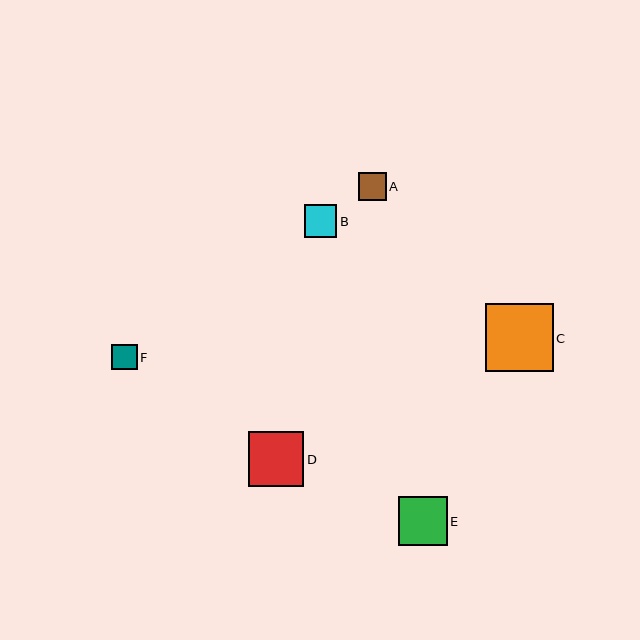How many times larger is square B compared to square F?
Square B is approximately 1.3 times the size of square F.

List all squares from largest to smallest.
From largest to smallest: C, D, E, B, A, F.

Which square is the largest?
Square C is the largest with a size of approximately 68 pixels.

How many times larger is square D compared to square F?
Square D is approximately 2.2 times the size of square F.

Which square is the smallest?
Square F is the smallest with a size of approximately 25 pixels.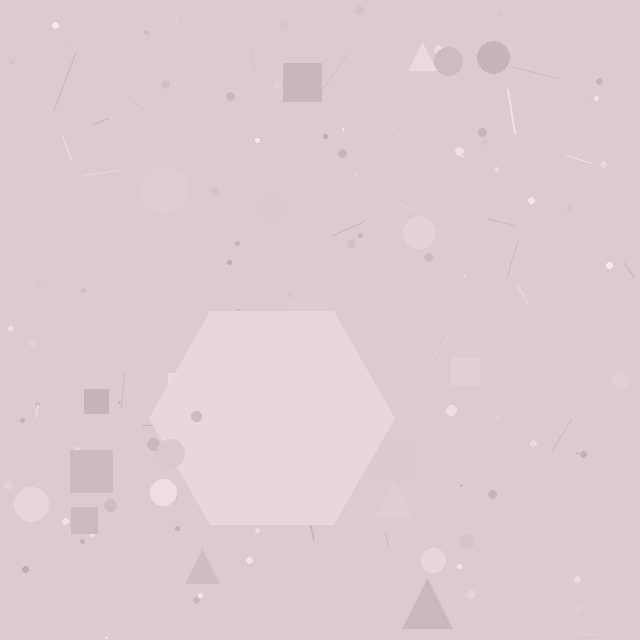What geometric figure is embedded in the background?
A hexagon is embedded in the background.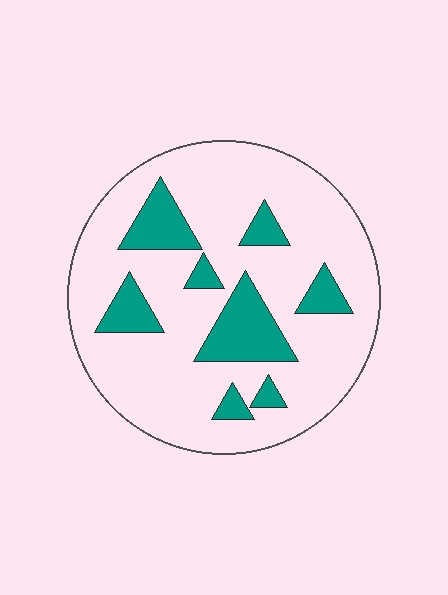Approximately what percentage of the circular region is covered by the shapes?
Approximately 20%.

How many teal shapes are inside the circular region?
8.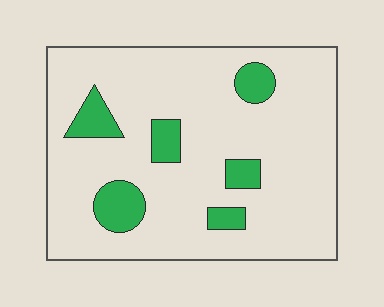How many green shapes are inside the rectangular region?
6.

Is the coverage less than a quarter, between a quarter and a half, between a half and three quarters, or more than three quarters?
Less than a quarter.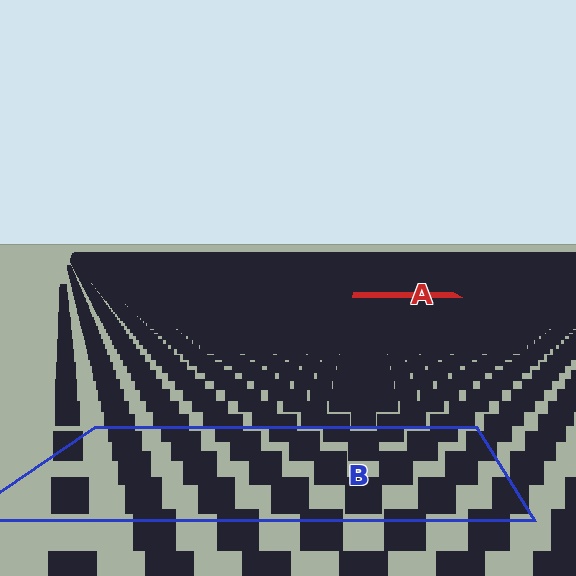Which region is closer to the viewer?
Region B is closer. The texture elements there are larger and more spread out.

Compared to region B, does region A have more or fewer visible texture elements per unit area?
Region A has more texture elements per unit area — they are packed more densely because it is farther away.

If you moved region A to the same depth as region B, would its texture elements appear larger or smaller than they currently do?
They would appear larger. At a closer depth, the same texture elements are projected at a bigger on-screen size.